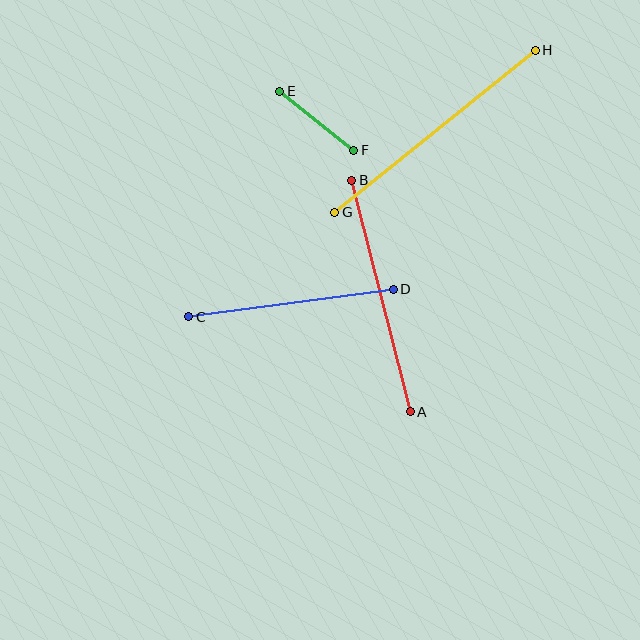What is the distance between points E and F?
The distance is approximately 95 pixels.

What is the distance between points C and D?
The distance is approximately 206 pixels.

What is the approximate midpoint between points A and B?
The midpoint is at approximately (381, 296) pixels.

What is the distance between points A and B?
The distance is approximately 239 pixels.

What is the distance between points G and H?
The distance is approximately 258 pixels.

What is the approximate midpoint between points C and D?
The midpoint is at approximately (291, 303) pixels.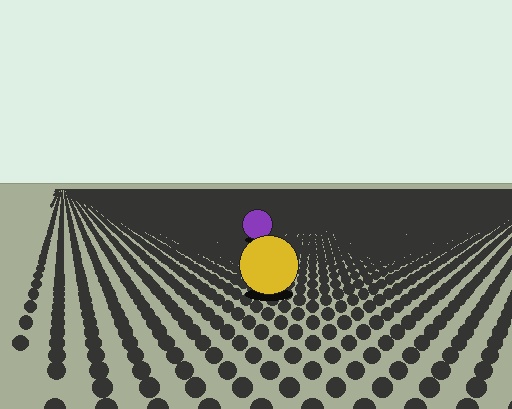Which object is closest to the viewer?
The yellow circle is closest. The texture marks near it are larger and more spread out.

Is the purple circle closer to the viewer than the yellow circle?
No. The yellow circle is closer — you can tell from the texture gradient: the ground texture is coarser near it.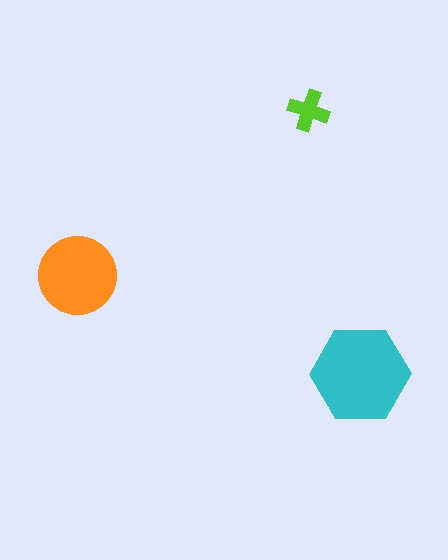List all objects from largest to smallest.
The cyan hexagon, the orange circle, the lime cross.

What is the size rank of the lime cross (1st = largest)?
3rd.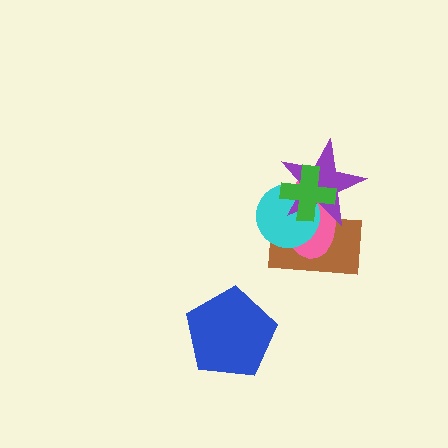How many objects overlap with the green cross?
4 objects overlap with the green cross.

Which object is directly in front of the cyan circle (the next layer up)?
The purple star is directly in front of the cyan circle.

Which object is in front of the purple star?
The green cross is in front of the purple star.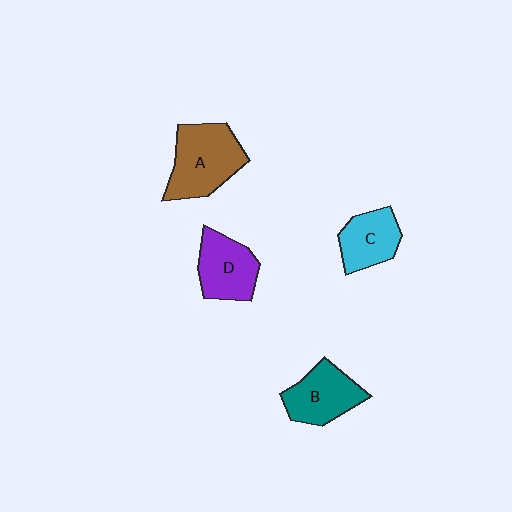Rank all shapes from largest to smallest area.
From largest to smallest: A (brown), B (teal), D (purple), C (cyan).